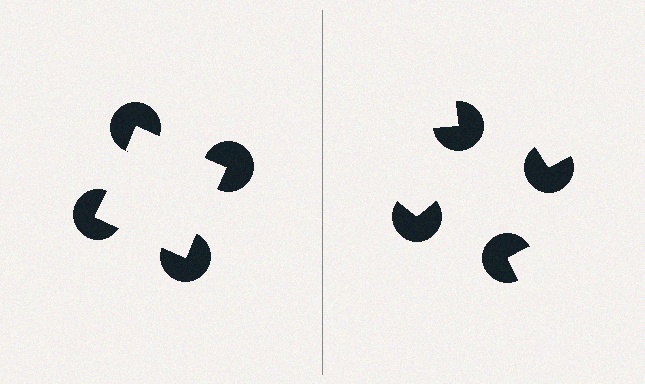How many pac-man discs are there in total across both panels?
8 — 4 on each side.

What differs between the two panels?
The pac-man discs are positioned identically on both sides; only the wedge orientations differ. On the left they align to a square; on the right they are misaligned.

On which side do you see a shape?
An illusory square appears on the left side. On the right side the wedge cuts are rotated, so no coherent shape forms.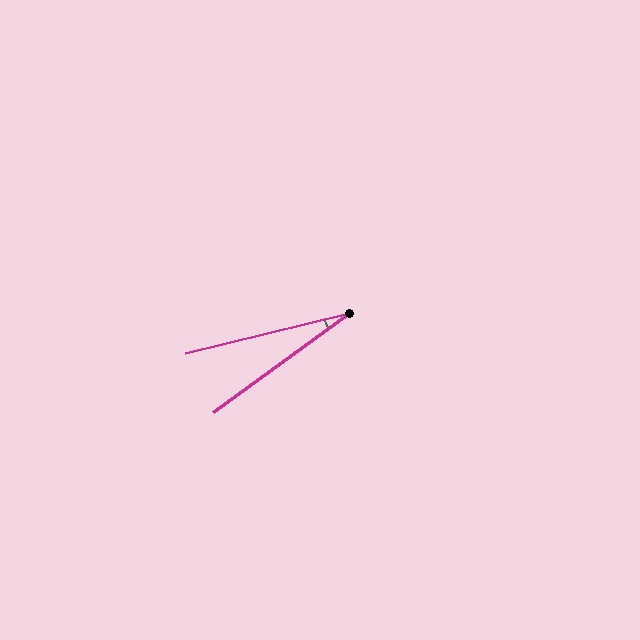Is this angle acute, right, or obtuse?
It is acute.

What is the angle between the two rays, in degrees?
Approximately 23 degrees.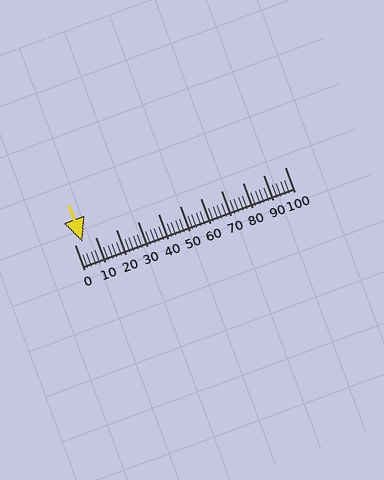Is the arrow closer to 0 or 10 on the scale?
The arrow is closer to 0.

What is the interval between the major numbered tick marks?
The major tick marks are spaced 10 units apart.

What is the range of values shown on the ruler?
The ruler shows values from 0 to 100.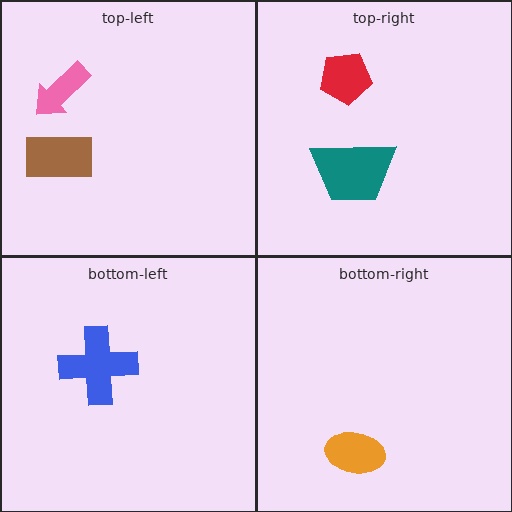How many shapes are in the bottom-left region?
1.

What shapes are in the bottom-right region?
The orange ellipse.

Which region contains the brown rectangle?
The top-left region.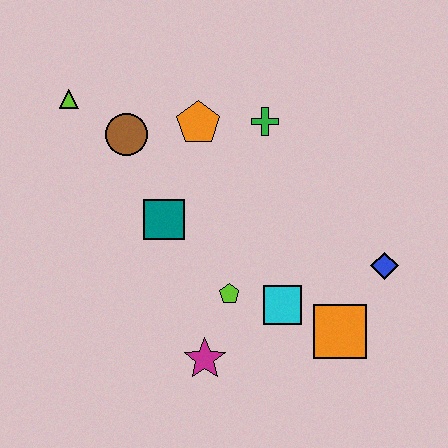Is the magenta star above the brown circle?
No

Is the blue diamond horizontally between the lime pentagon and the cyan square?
No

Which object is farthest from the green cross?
The magenta star is farthest from the green cross.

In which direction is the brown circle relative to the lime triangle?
The brown circle is to the right of the lime triangle.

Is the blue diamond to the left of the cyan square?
No